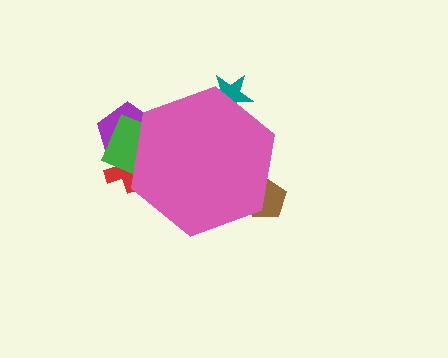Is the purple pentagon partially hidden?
Yes, the purple pentagon is partially hidden behind the pink hexagon.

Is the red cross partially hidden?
Yes, the red cross is partially hidden behind the pink hexagon.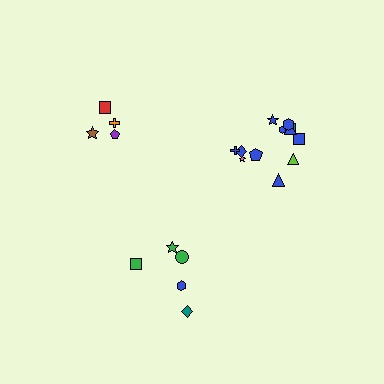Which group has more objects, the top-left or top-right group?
The top-right group.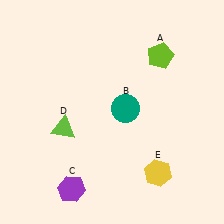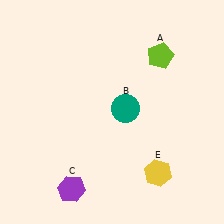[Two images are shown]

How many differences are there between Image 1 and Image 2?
There is 1 difference between the two images.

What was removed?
The lime triangle (D) was removed in Image 2.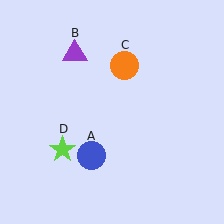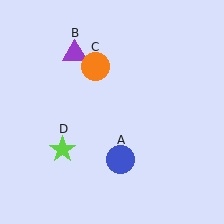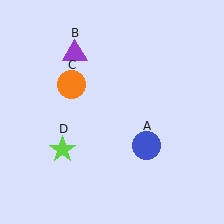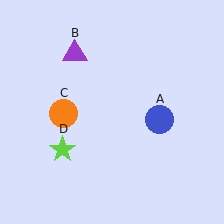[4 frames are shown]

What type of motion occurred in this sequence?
The blue circle (object A), orange circle (object C) rotated counterclockwise around the center of the scene.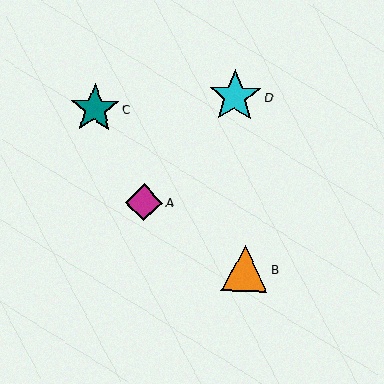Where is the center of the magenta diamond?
The center of the magenta diamond is at (144, 203).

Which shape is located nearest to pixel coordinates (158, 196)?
The magenta diamond (labeled A) at (144, 203) is nearest to that location.